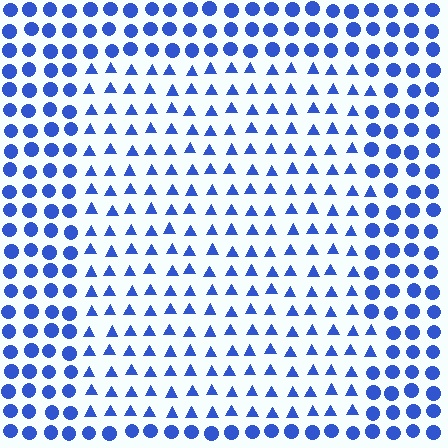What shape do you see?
I see a rectangle.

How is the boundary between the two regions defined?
The boundary is defined by a change in element shape: triangles inside vs. circles outside. All elements share the same color and spacing.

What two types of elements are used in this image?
The image uses triangles inside the rectangle region and circles outside it.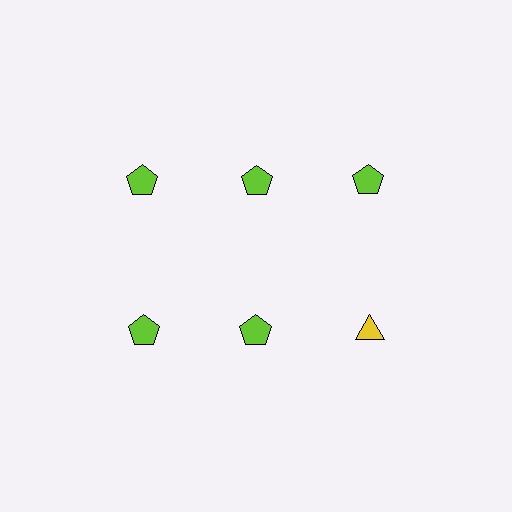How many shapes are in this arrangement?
There are 6 shapes arranged in a grid pattern.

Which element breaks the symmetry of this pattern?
The yellow triangle in the second row, center column breaks the symmetry. All other shapes are lime pentagons.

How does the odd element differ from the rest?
It differs in both color (yellow instead of lime) and shape (triangle instead of pentagon).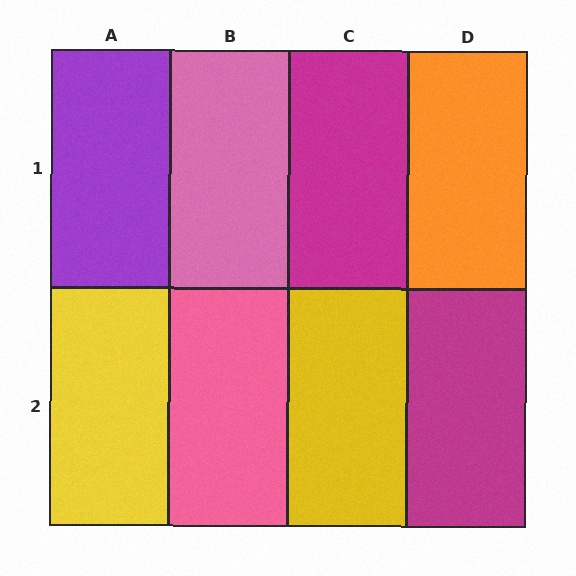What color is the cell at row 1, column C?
Magenta.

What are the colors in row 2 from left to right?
Yellow, pink, yellow, magenta.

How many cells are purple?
1 cell is purple.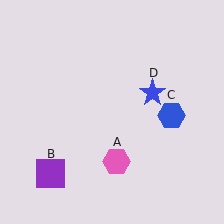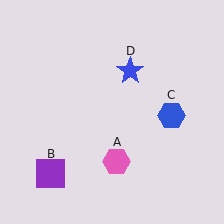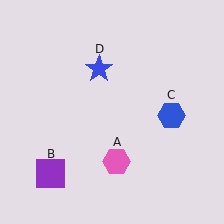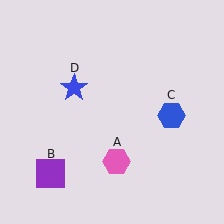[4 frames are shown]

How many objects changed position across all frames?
1 object changed position: blue star (object D).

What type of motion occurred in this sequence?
The blue star (object D) rotated counterclockwise around the center of the scene.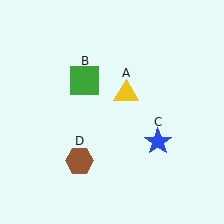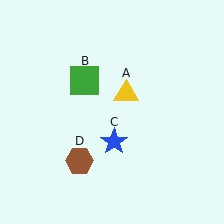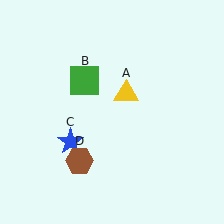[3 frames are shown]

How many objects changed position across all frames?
1 object changed position: blue star (object C).